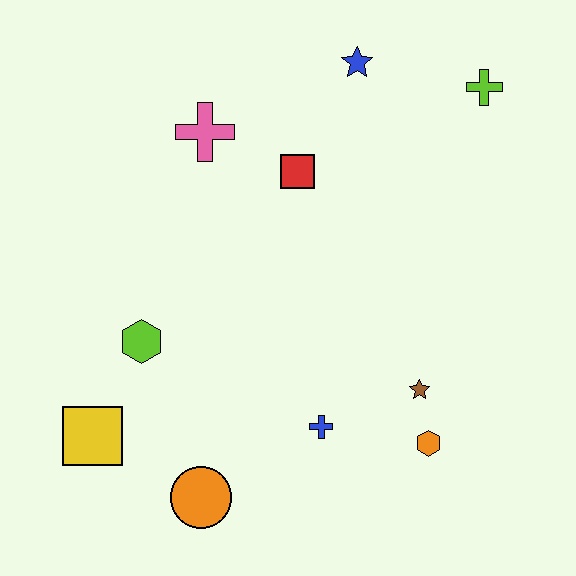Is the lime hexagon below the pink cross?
Yes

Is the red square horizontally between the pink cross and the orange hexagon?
Yes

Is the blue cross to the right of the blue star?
No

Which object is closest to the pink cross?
The red square is closest to the pink cross.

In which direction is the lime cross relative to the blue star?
The lime cross is to the right of the blue star.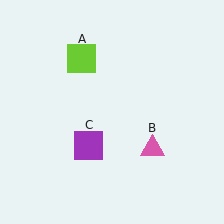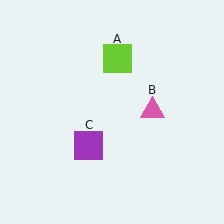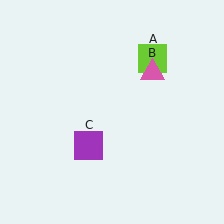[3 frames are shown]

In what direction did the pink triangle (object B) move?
The pink triangle (object B) moved up.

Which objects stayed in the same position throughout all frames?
Purple square (object C) remained stationary.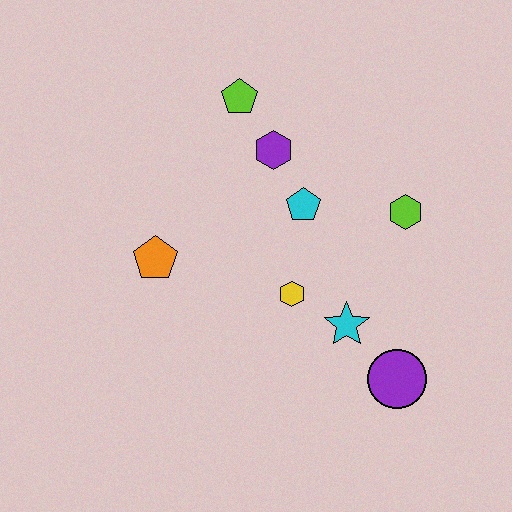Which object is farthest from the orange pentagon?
The purple circle is farthest from the orange pentagon.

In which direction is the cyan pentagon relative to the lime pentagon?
The cyan pentagon is below the lime pentagon.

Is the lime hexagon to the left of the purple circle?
No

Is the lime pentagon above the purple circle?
Yes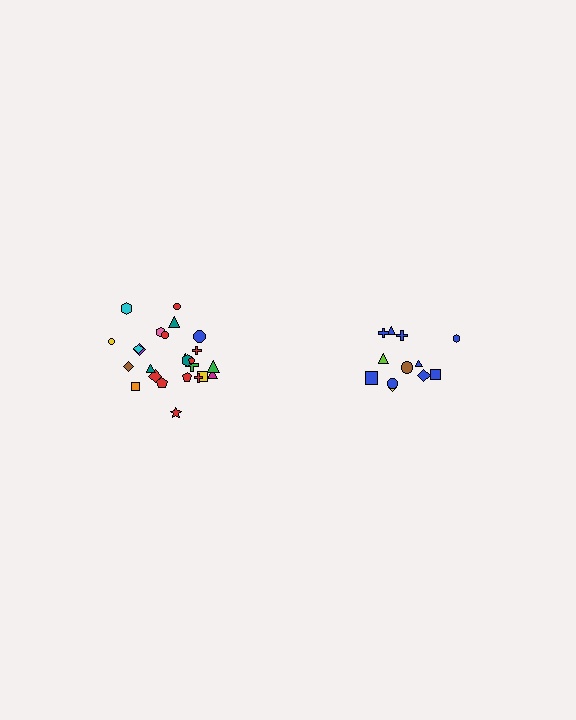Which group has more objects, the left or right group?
The left group.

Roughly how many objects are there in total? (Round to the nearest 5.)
Roughly 35 objects in total.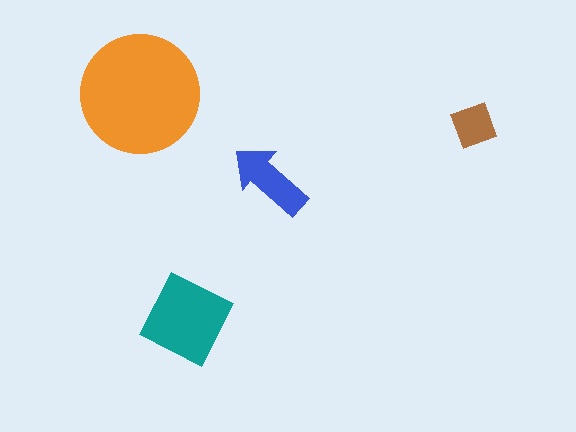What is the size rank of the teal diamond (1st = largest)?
2nd.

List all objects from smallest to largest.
The brown square, the blue arrow, the teal diamond, the orange circle.